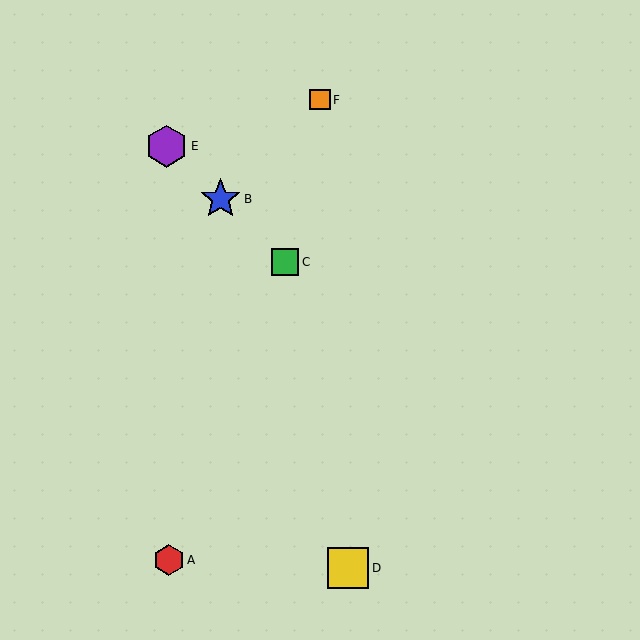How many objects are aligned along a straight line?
3 objects (B, C, E) are aligned along a straight line.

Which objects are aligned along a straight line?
Objects B, C, E are aligned along a straight line.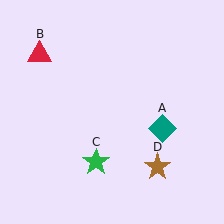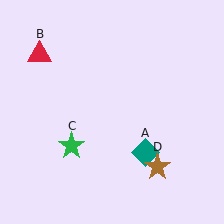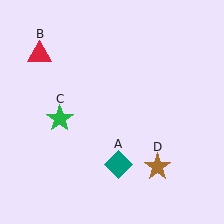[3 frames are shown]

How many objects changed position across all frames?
2 objects changed position: teal diamond (object A), green star (object C).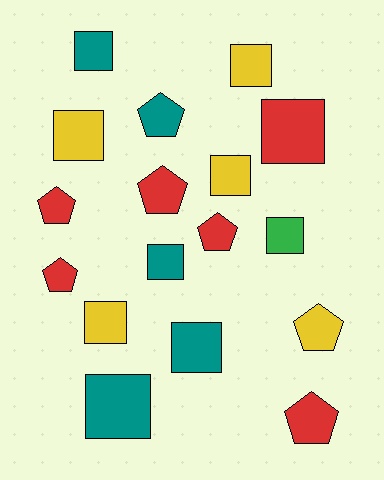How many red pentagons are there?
There are 5 red pentagons.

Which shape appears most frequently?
Square, with 10 objects.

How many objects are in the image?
There are 17 objects.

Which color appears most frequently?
Red, with 6 objects.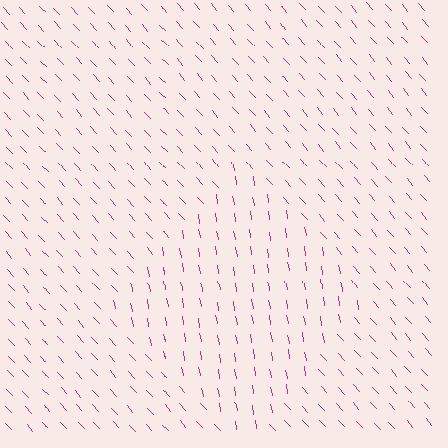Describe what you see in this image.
The image is filled with small magenta line segments. A diamond region in the image has lines oriented differently from the surrounding lines, creating a visible texture boundary.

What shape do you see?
I see a diamond.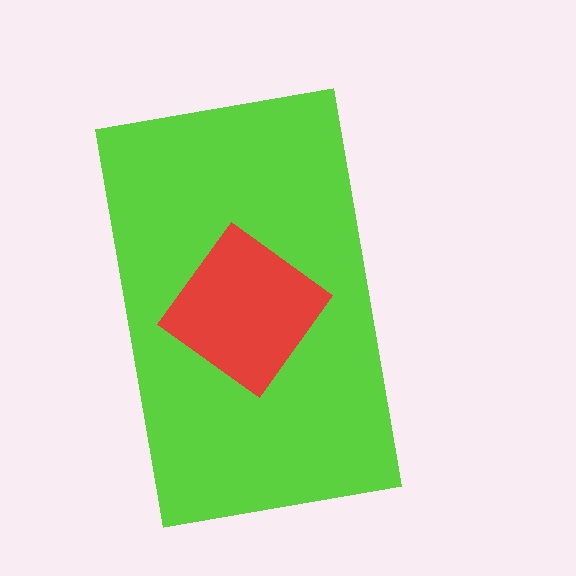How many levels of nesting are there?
2.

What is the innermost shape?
The red diamond.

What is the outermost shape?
The lime rectangle.